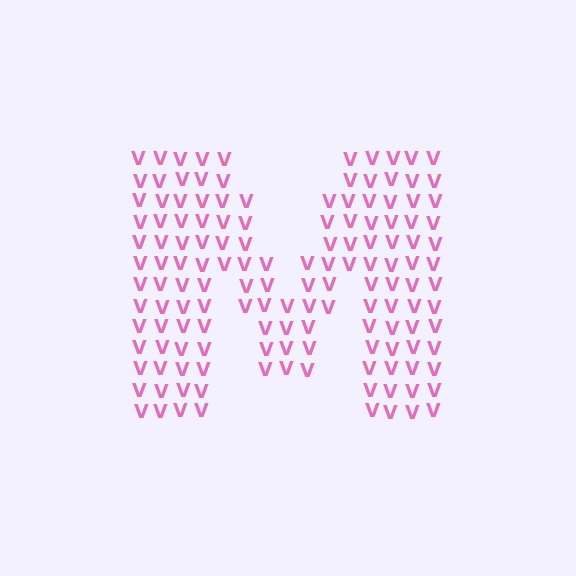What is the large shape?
The large shape is the letter M.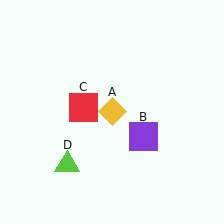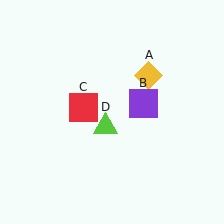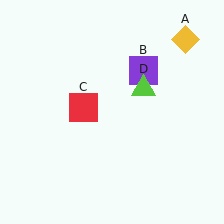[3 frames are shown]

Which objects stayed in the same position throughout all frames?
Red square (object C) remained stationary.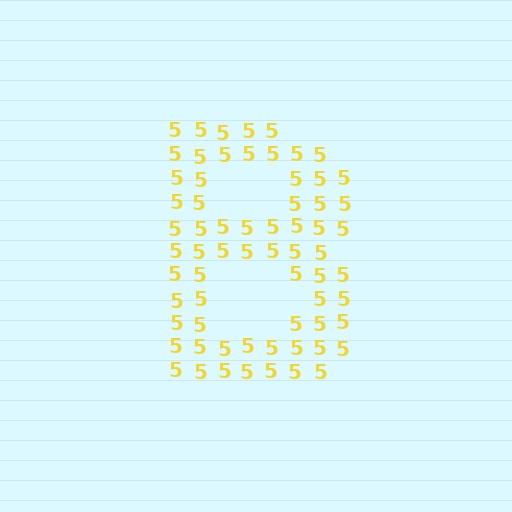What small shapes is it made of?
It is made of small digit 5's.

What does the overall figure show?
The overall figure shows the letter B.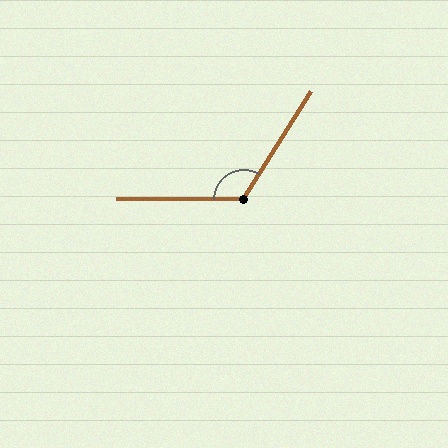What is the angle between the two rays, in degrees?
Approximately 122 degrees.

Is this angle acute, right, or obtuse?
It is obtuse.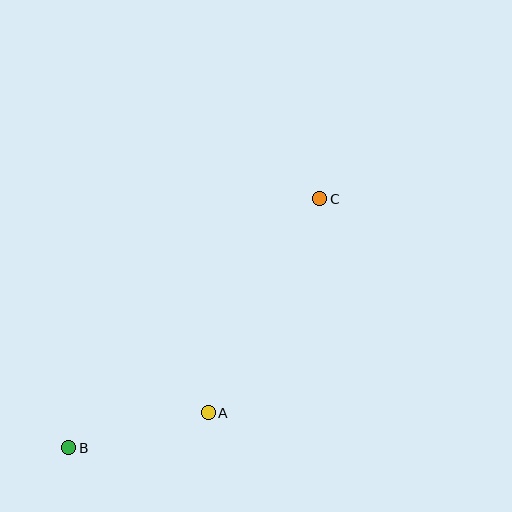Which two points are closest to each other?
Points A and B are closest to each other.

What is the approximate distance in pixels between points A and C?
The distance between A and C is approximately 241 pixels.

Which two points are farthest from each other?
Points B and C are farthest from each other.